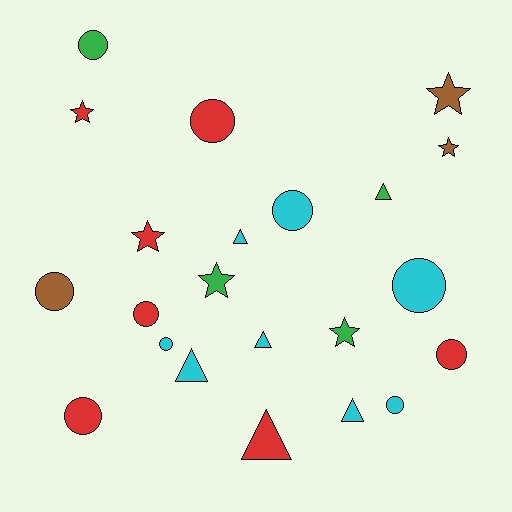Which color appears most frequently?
Cyan, with 8 objects.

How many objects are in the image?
There are 22 objects.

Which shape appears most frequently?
Circle, with 10 objects.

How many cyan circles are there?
There are 4 cyan circles.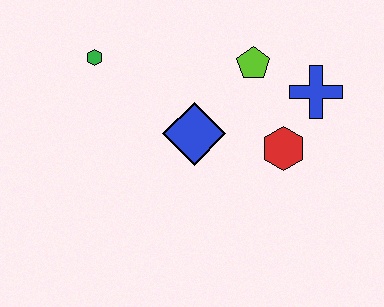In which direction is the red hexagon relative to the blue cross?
The red hexagon is below the blue cross.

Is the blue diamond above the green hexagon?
No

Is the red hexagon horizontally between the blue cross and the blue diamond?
Yes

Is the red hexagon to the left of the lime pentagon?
No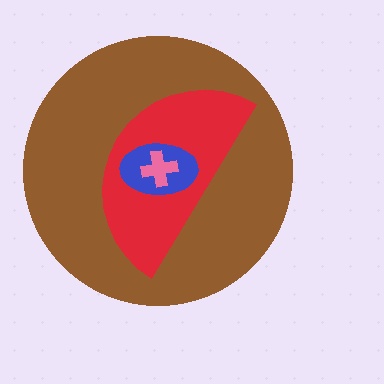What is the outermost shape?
The brown circle.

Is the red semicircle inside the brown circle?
Yes.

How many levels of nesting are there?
4.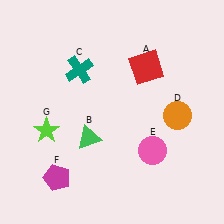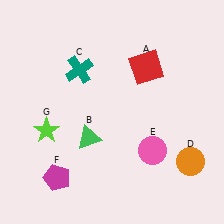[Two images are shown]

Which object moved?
The orange circle (D) moved down.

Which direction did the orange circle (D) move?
The orange circle (D) moved down.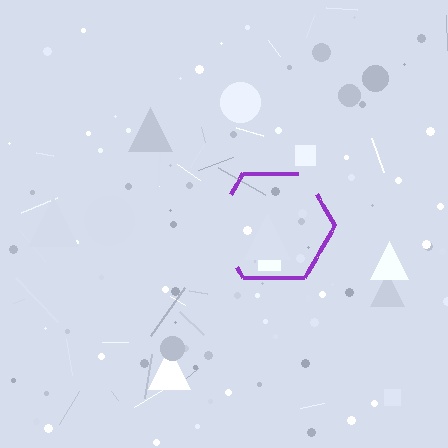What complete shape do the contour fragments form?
The contour fragments form a hexagon.